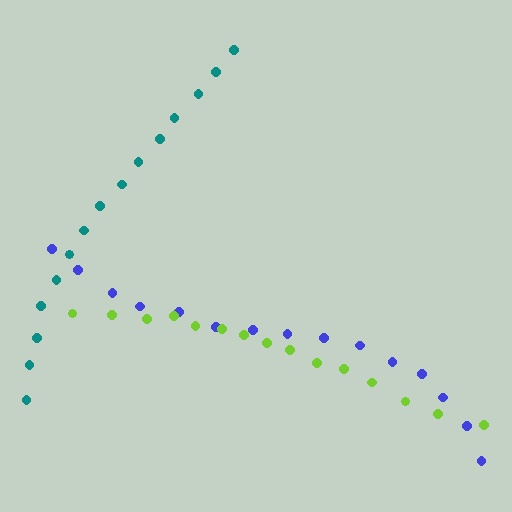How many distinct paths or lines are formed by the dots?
There are 3 distinct paths.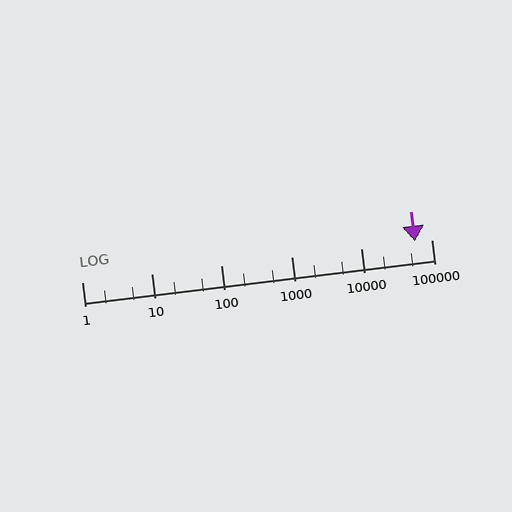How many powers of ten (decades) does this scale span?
The scale spans 5 decades, from 1 to 100000.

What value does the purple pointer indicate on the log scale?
The pointer indicates approximately 59000.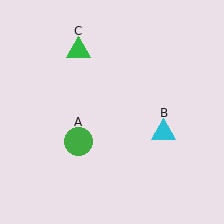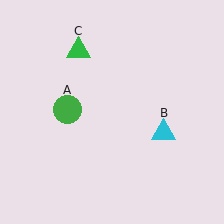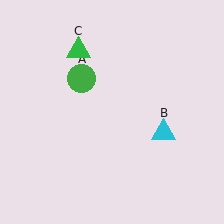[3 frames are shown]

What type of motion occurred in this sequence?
The green circle (object A) rotated clockwise around the center of the scene.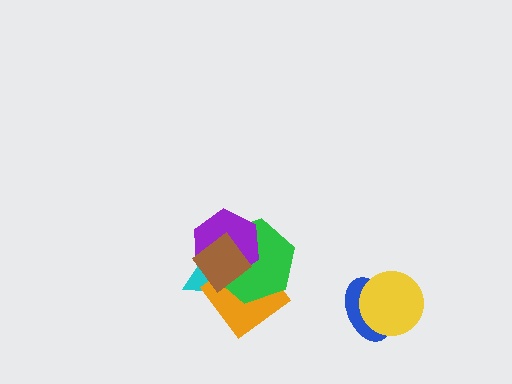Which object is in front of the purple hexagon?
The brown diamond is in front of the purple hexagon.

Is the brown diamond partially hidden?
No, no other shape covers it.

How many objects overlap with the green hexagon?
4 objects overlap with the green hexagon.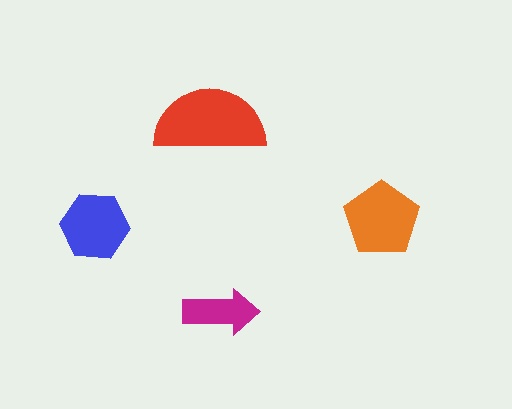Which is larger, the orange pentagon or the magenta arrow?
The orange pentagon.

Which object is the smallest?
The magenta arrow.